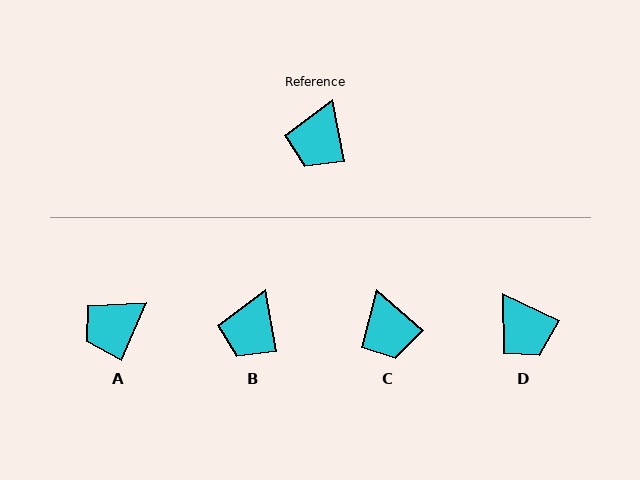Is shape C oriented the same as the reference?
No, it is off by about 38 degrees.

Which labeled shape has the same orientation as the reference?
B.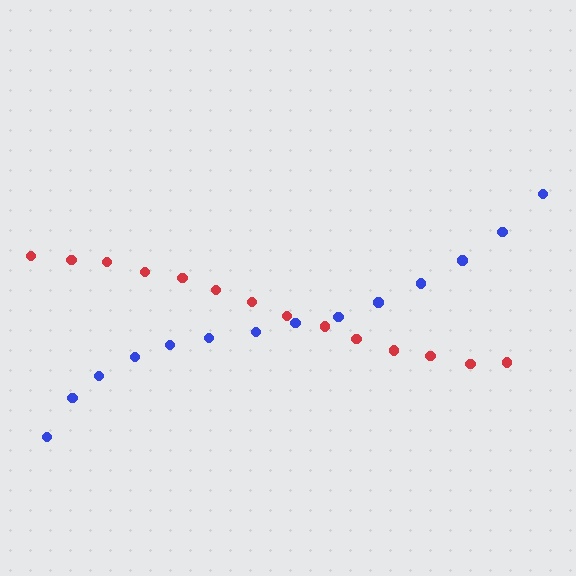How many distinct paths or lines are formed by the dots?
There are 2 distinct paths.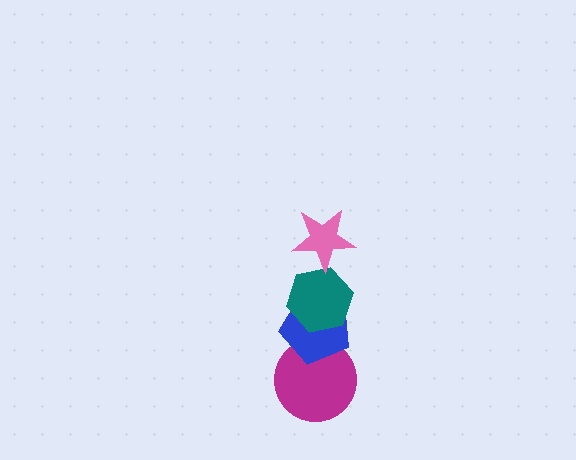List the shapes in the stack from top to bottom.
From top to bottom: the pink star, the teal hexagon, the blue pentagon, the magenta circle.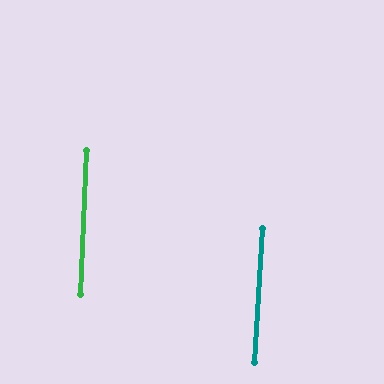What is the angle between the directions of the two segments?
Approximately 1 degree.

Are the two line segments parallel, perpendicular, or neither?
Parallel — their directions differ by only 1.5°.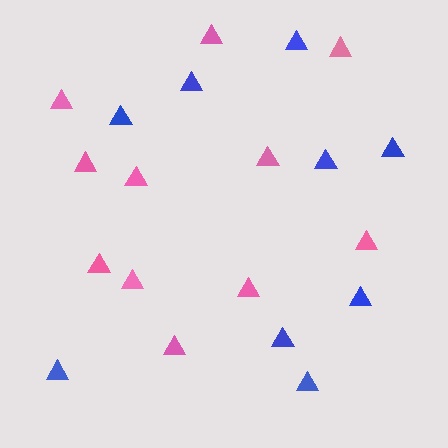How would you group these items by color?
There are 2 groups: one group of pink triangles (11) and one group of blue triangles (9).